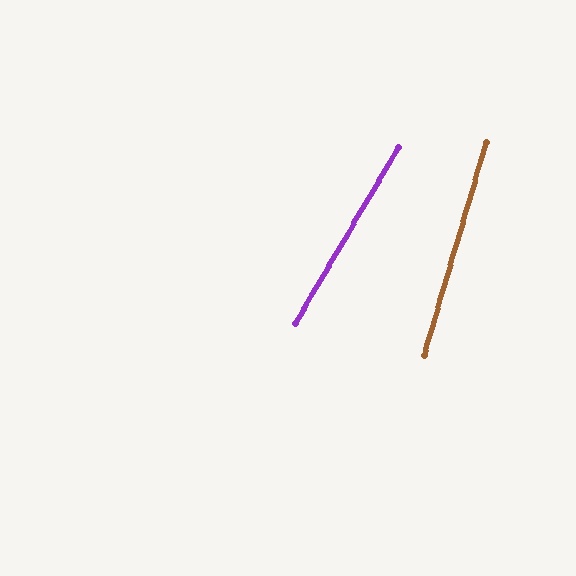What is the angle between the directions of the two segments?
Approximately 14 degrees.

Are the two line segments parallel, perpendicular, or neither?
Neither parallel nor perpendicular — they differ by about 14°.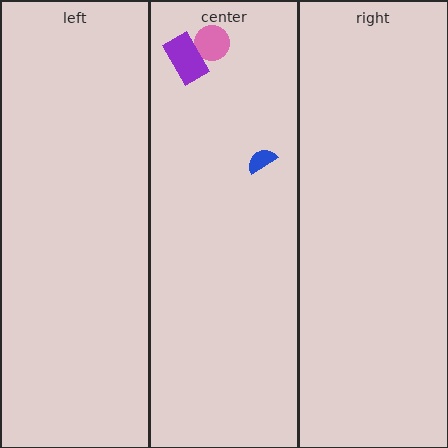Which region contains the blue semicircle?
The center region.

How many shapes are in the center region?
3.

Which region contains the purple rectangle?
The center region.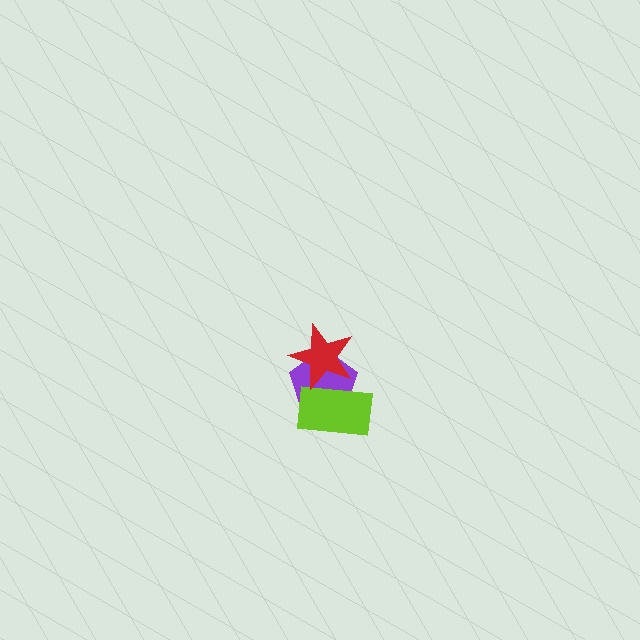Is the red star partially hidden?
No, no other shape covers it.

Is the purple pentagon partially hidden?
Yes, it is partially covered by another shape.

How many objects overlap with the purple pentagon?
2 objects overlap with the purple pentagon.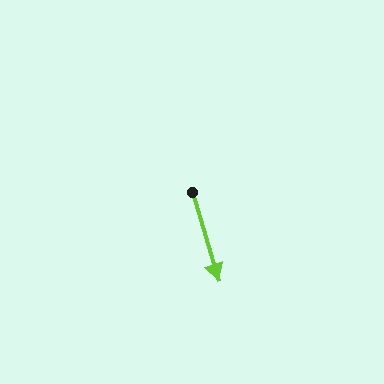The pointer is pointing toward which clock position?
Roughly 5 o'clock.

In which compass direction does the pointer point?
South.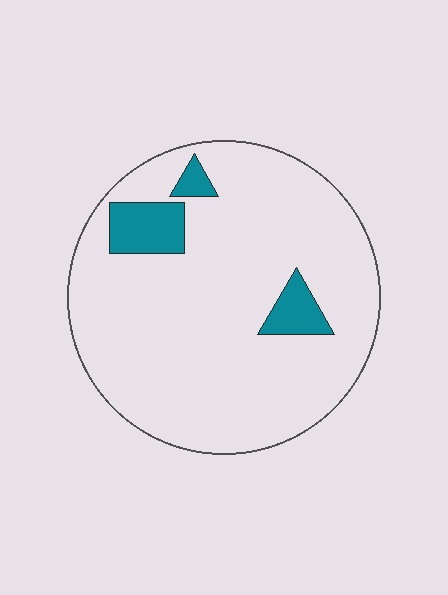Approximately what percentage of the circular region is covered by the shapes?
Approximately 10%.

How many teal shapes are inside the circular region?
3.